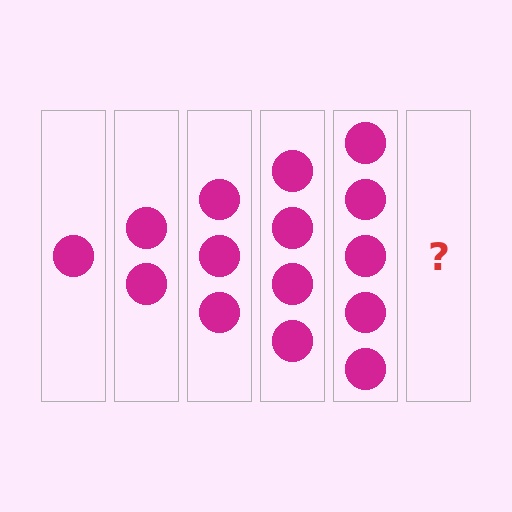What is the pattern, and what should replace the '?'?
The pattern is that each step adds one more circle. The '?' should be 6 circles.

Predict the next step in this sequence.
The next step is 6 circles.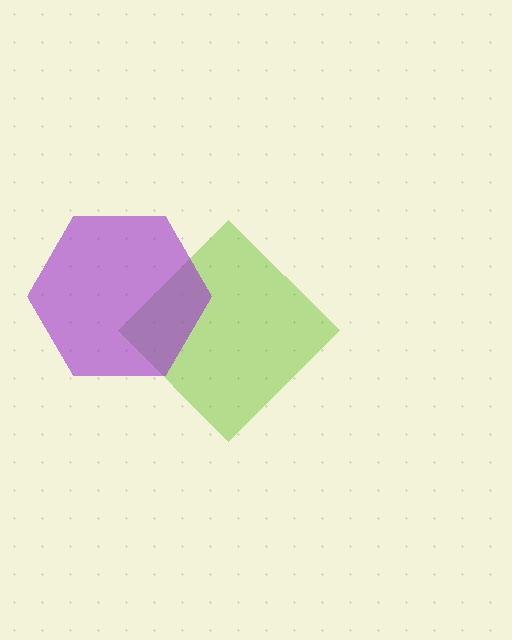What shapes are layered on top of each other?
The layered shapes are: a lime diamond, a purple hexagon.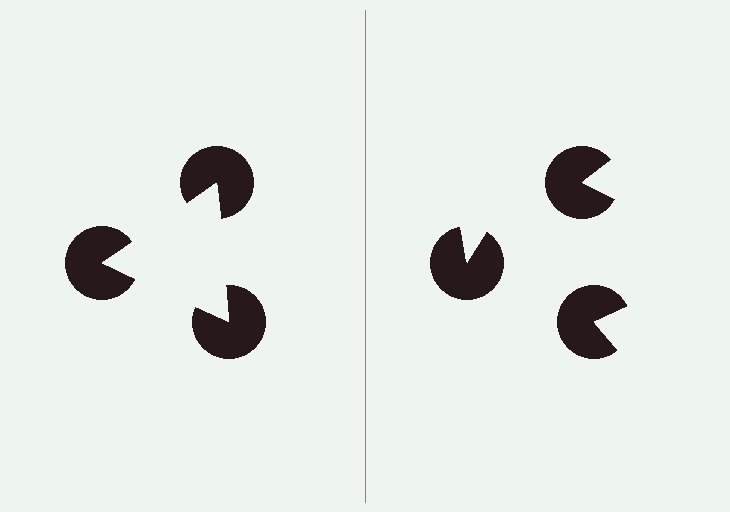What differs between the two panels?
The pac-man discs are positioned identically on both sides; only the wedge orientations differ. On the left they align to a triangle; on the right they are misaligned.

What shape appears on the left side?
An illusory triangle.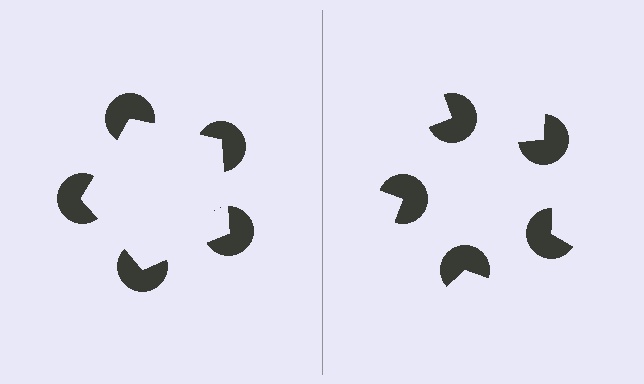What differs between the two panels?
The pac-man discs are positioned identically on both sides; only the wedge orientations differ. On the left they align to a pentagon; on the right they are misaligned.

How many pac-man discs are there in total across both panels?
10 — 5 on each side.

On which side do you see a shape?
An illusory pentagon appears on the left side. On the right side the wedge cuts are rotated, so no coherent shape forms.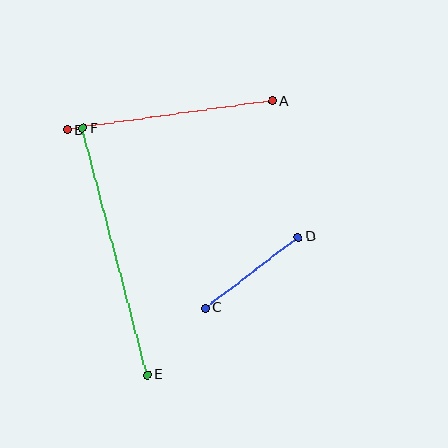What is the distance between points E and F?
The distance is approximately 255 pixels.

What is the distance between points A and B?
The distance is approximately 207 pixels.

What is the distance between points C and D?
The distance is approximately 117 pixels.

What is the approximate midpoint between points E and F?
The midpoint is at approximately (115, 252) pixels.